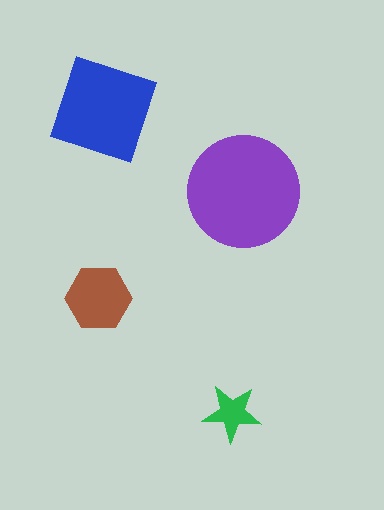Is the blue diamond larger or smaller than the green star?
Larger.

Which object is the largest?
The purple circle.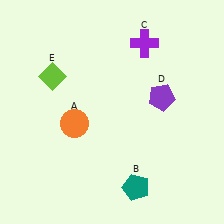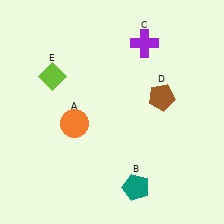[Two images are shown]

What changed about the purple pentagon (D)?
In Image 1, D is purple. In Image 2, it changed to brown.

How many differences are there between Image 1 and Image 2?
There is 1 difference between the two images.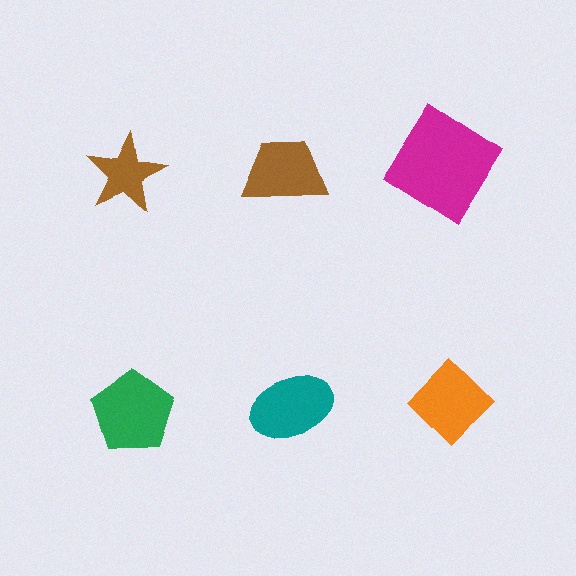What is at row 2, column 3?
An orange diamond.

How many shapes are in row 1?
3 shapes.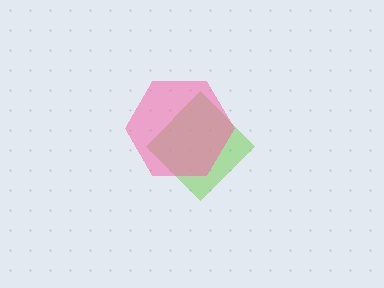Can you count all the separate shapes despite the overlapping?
Yes, there are 2 separate shapes.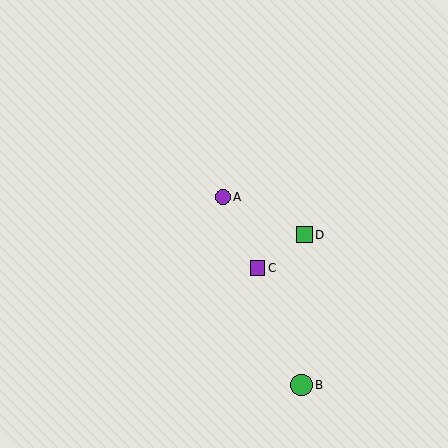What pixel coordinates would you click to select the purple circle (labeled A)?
Click at (223, 197) to select the purple circle A.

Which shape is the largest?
The green circle (labeled B) is the largest.